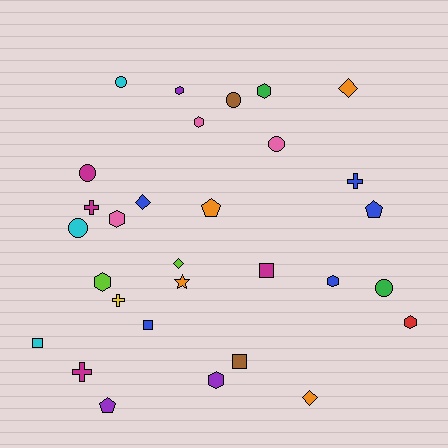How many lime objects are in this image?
There are 2 lime objects.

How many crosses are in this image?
There are 4 crosses.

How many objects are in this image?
There are 30 objects.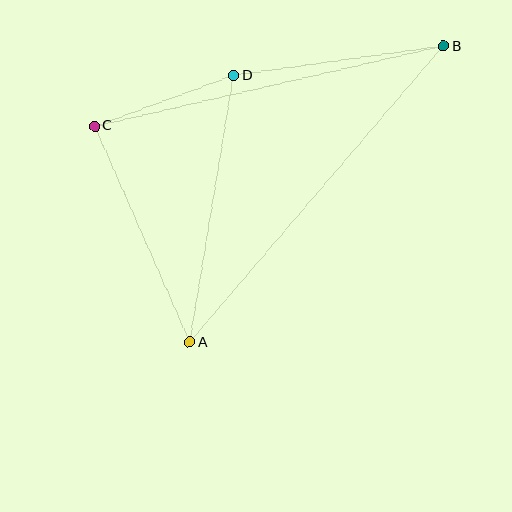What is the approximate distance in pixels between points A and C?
The distance between A and C is approximately 236 pixels.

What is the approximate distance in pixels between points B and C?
The distance between B and C is approximately 358 pixels.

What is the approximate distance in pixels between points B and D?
The distance between B and D is approximately 212 pixels.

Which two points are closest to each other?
Points C and D are closest to each other.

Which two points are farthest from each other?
Points A and B are farthest from each other.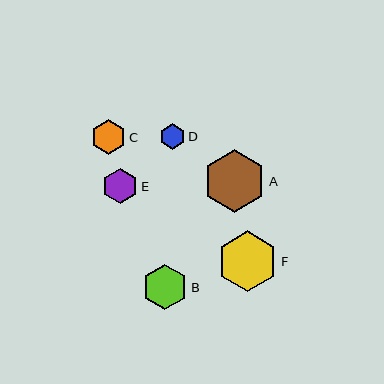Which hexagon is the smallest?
Hexagon D is the smallest with a size of approximately 26 pixels.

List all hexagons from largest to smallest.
From largest to smallest: A, F, B, E, C, D.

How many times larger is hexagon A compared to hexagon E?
Hexagon A is approximately 1.8 times the size of hexagon E.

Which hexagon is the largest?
Hexagon A is the largest with a size of approximately 63 pixels.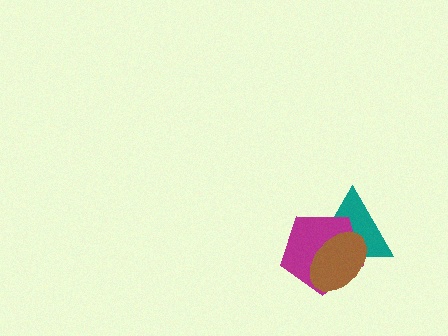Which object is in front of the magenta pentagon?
The brown ellipse is in front of the magenta pentagon.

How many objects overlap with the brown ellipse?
2 objects overlap with the brown ellipse.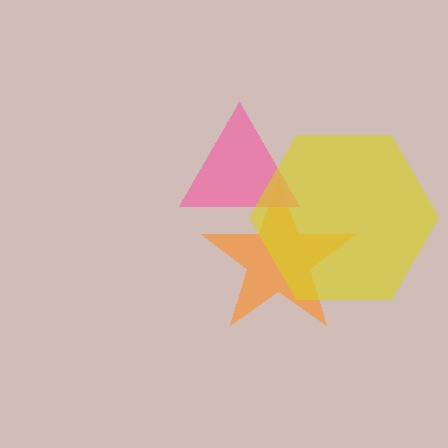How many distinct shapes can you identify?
There are 3 distinct shapes: an orange star, a pink triangle, a yellow hexagon.